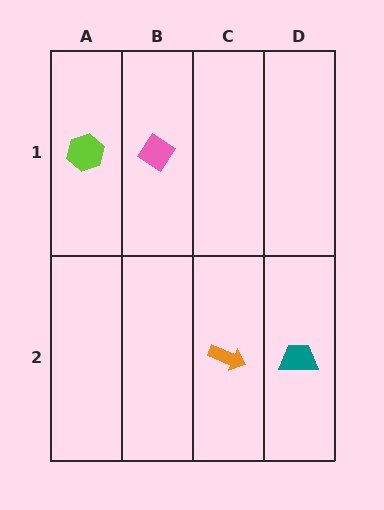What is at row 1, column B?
A pink diamond.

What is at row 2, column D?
A teal trapezoid.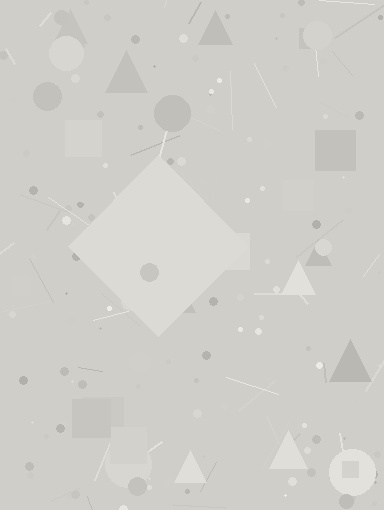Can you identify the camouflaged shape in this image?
The camouflaged shape is a diamond.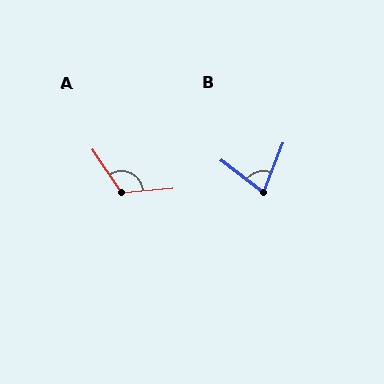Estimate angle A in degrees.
Approximately 119 degrees.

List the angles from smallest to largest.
B (75°), A (119°).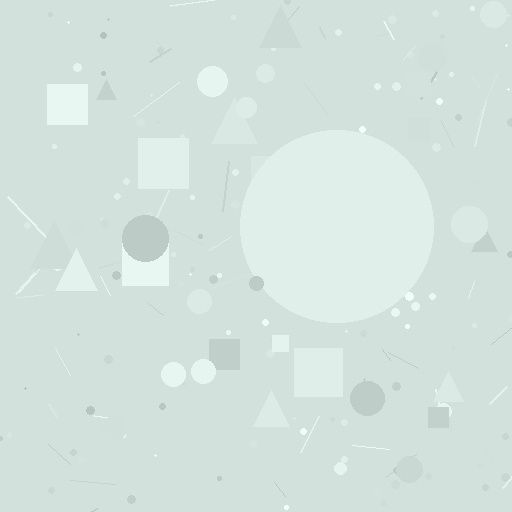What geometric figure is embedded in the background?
A circle is embedded in the background.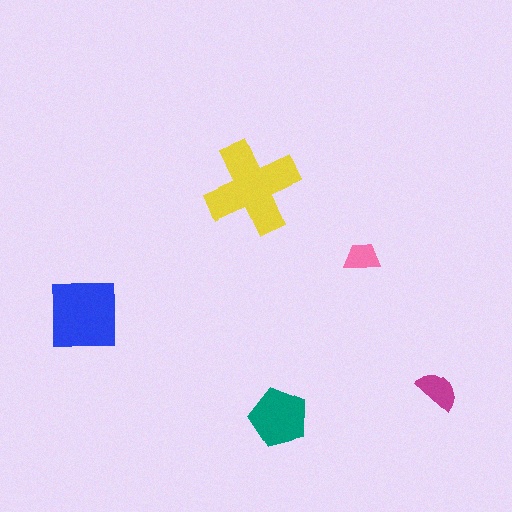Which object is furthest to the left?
The blue square is leftmost.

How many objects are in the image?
There are 5 objects in the image.